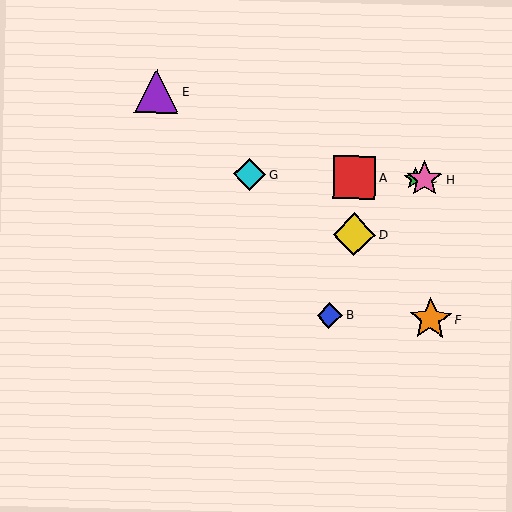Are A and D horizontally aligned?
No, A is at y≈177 and D is at y≈234.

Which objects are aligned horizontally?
Objects A, C, G, H are aligned horizontally.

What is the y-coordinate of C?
Object C is at y≈179.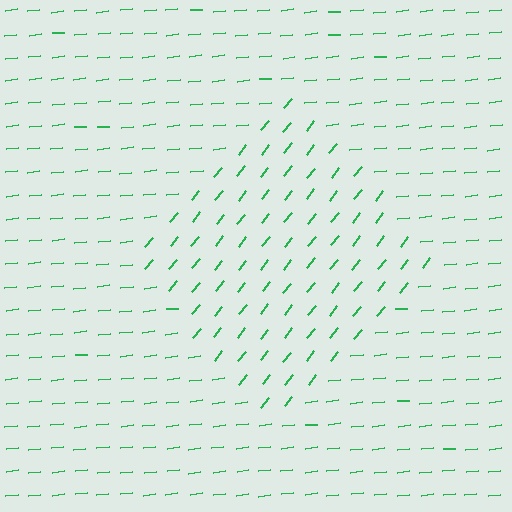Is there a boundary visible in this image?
Yes, there is a texture boundary formed by a change in line orientation.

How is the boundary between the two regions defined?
The boundary is defined purely by a change in line orientation (approximately 45 degrees difference). All lines are the same color and thickness.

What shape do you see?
I see a diamond.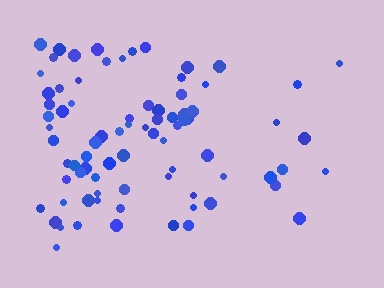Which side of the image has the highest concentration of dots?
The left.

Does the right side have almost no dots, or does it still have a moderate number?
Still a moderate number, just noticeably fewer than the left.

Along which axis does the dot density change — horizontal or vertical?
Horizontal.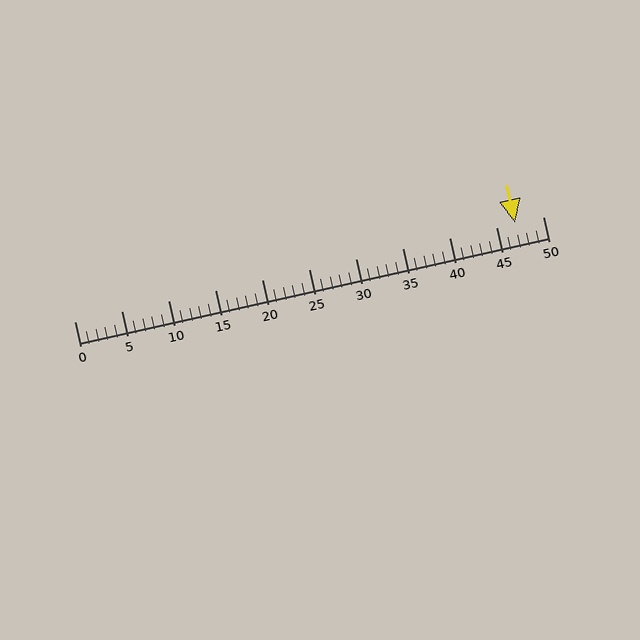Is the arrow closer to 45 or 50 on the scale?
The arrow is closer to 45.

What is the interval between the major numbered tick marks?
The major tick marks are spaced 5 units apart.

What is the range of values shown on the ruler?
The ruler shows values from 0 to 50.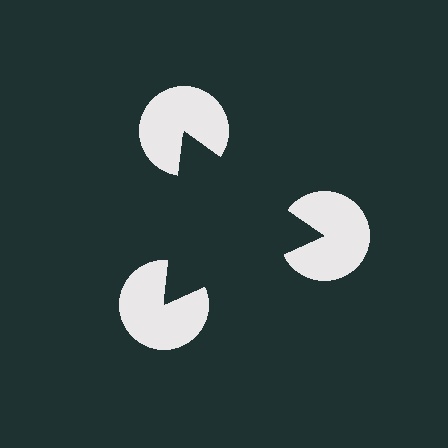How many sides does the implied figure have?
3 sides.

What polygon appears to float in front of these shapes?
An illusory triangle — its edges are inferred from the aligned wedge cuts in the pac-man discs, not physically drawn.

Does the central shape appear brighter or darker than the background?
It typically appears slightly darker than the background, even though no actual brightness change is drawn.